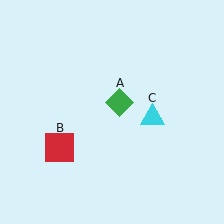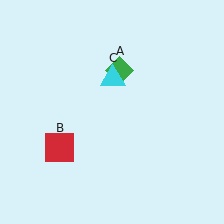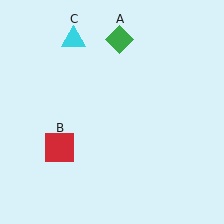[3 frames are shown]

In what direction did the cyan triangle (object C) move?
The cyan triangle (object C) moved up and to the left.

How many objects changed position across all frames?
2 objects changed position: green diamond (object A), cyan triangle (object C).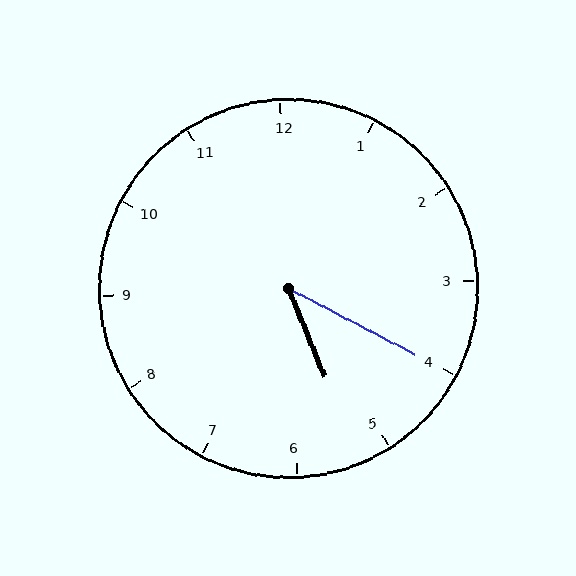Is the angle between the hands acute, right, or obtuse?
It is acute.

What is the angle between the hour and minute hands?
Approximately 40 degrees.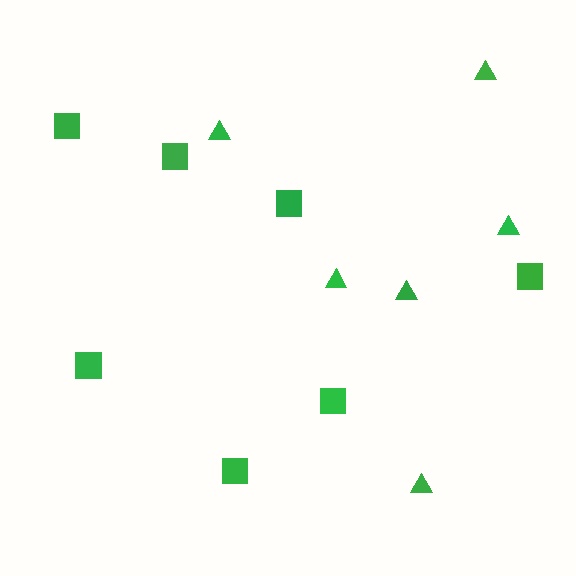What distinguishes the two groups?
There are 2 groups: one group of squares (7) and one group of triangles (6).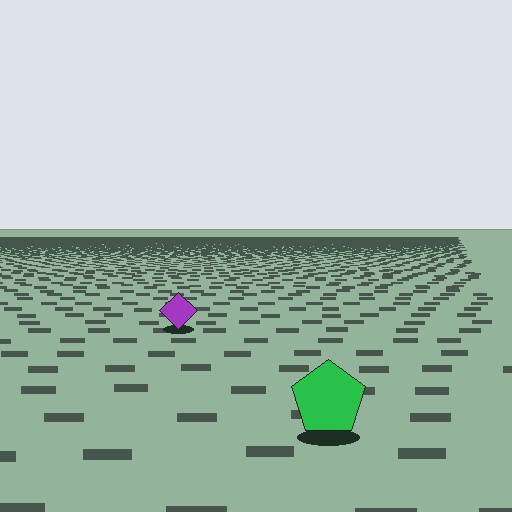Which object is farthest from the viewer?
The purple diamond is farthest from the viewer. It appears smaller and the ground texture around it is denser.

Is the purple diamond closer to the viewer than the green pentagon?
No. The green pentagon is closer — you can tell from the texture gradient: the ground texture is coarser near it.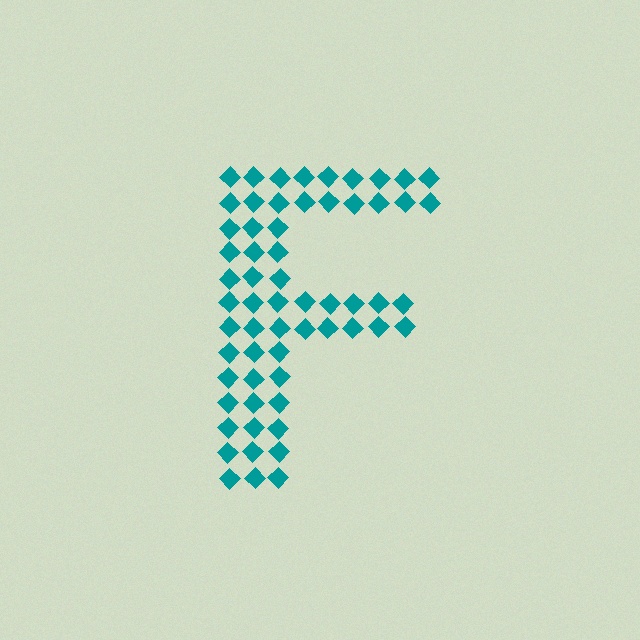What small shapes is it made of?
It is made of small diamonds.